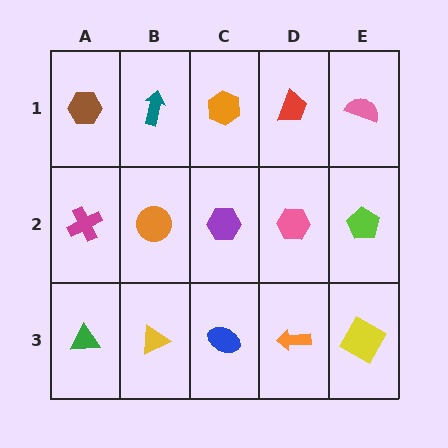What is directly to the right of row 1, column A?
A teal arrow.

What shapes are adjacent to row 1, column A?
A magenta cross (row 2, column A), a teal arrow (row 1, column B).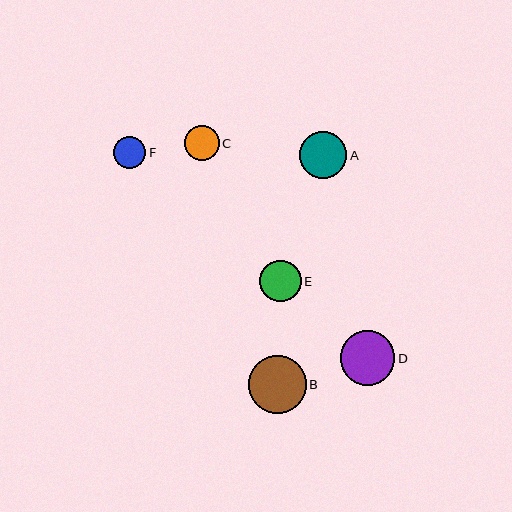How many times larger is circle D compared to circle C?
Circle D is approximately 1.6 times the size of circle C.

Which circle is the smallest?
Circle F is the smallest with a size of approximately 32 pixels.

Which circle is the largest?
Circle B is the largest with a size of approximately 57 pixels.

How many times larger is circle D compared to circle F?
Circle D is approximately 1.7 times the size of circle F.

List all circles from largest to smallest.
From largest to smallest: B, D, A, E, C, F.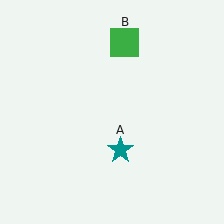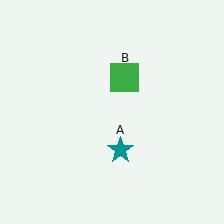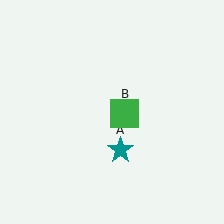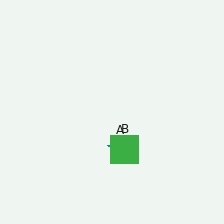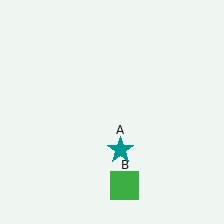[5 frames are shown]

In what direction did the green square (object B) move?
The green square (object B) moved down.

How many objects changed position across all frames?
1 object changed position: green square (object B).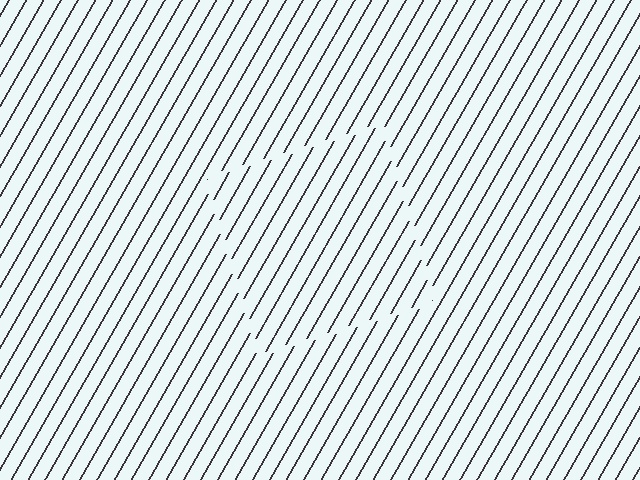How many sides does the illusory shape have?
4 sides — the line-ends trace a square.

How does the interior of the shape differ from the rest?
The interior of the shape contains the same grating, shifted by half a period — the contour is defined by the phase discontinuity where line-ends from the inner and outer gratings abut.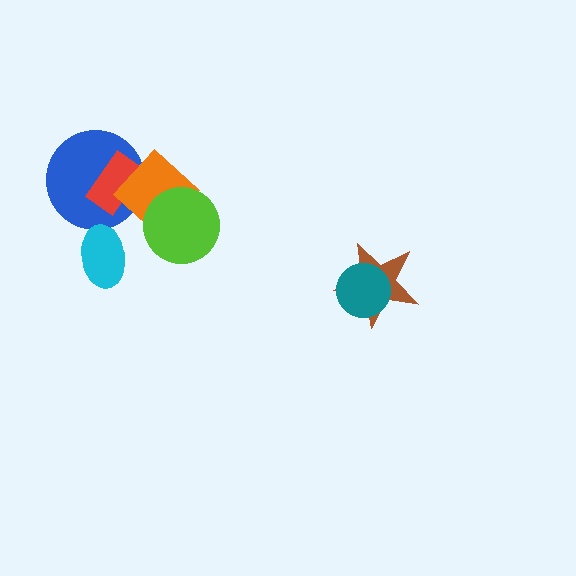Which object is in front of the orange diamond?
The lime circle is in front of the orange diamond.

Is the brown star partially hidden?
Yes, it is partially covered by another shape.